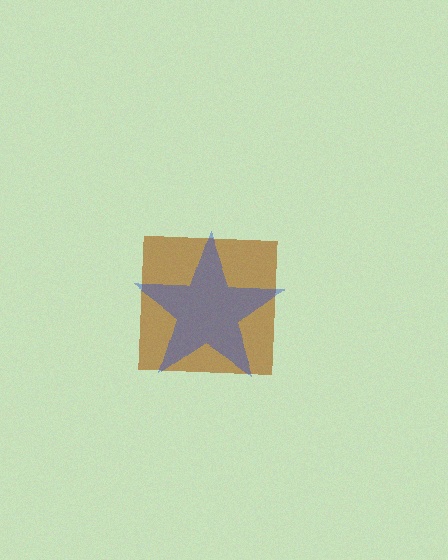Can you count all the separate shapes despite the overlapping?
Yes, there are 2 separate shapes.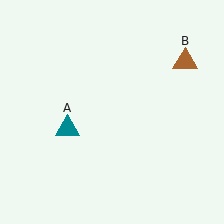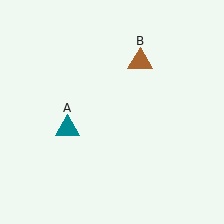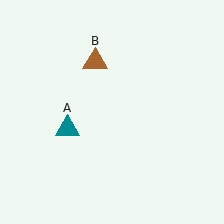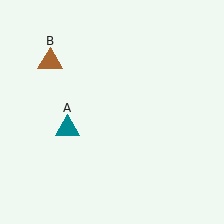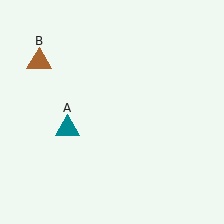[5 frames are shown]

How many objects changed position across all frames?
1 object changed position: brown triangle (object B).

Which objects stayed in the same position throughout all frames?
Teal triangle (object A) remained stationary.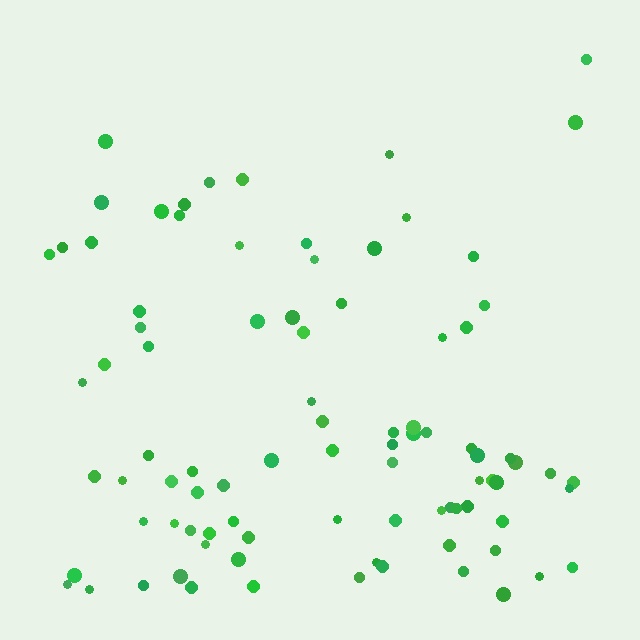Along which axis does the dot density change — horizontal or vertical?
Vertical.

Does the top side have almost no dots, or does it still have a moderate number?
Still a moderate number, just noticeably fewer than the bottom.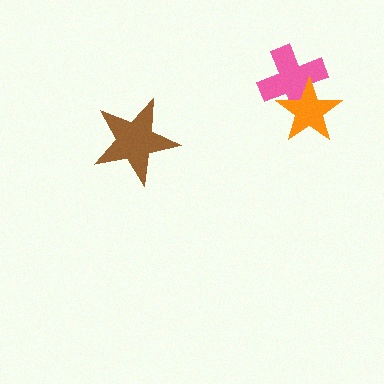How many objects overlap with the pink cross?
1 object overlaps with the pink cross.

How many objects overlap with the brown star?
0 objects overlap with the brown star.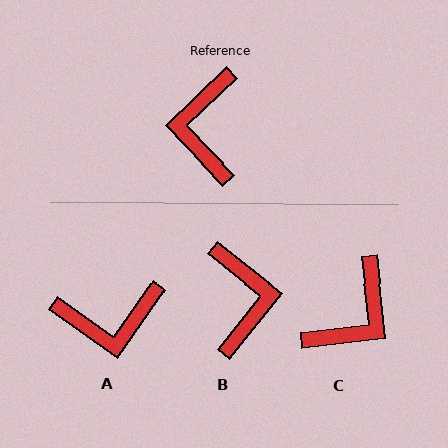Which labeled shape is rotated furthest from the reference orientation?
B, about 172 degrees away.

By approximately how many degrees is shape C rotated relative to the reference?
Approximately 143 degrees counter-clockwise.